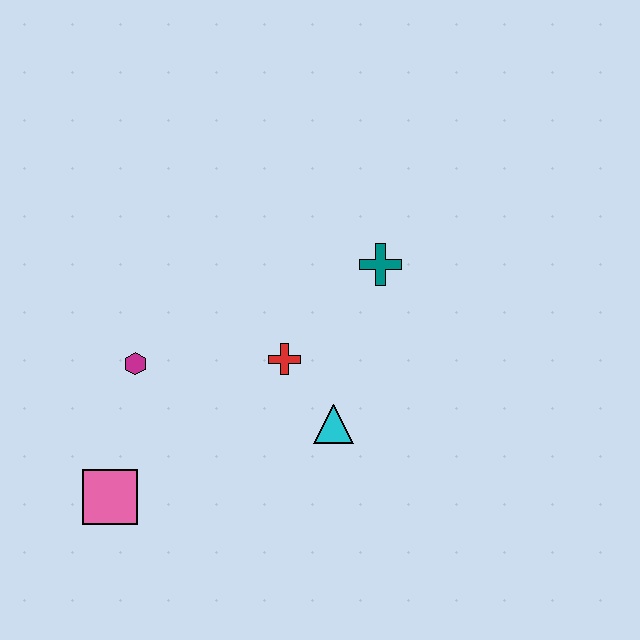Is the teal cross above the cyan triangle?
Yes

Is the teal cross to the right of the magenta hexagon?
Yes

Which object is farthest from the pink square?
The teal cross is farthest from the pink square.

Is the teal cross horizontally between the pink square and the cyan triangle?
No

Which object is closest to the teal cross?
The red cross is closest to the teal cross.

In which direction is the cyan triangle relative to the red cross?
The cyan triangle is below the red cross.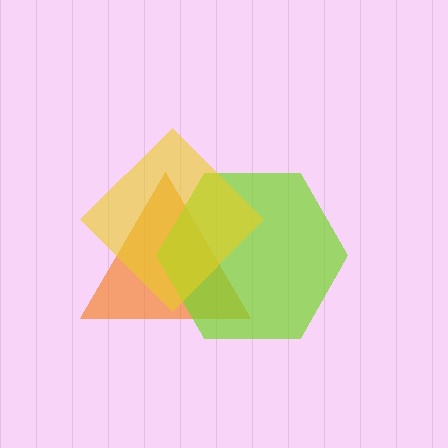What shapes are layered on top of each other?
The layered shapes are: an orange triangle, a lime hexagon, a yellow diamond.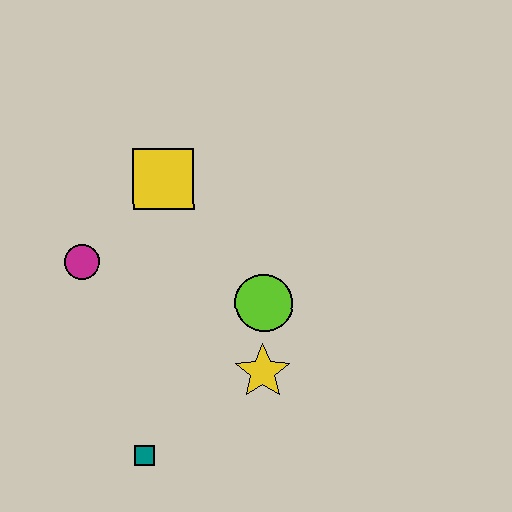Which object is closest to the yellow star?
The lime circle is closest to the yellow star.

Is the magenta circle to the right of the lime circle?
No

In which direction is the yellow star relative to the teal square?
The yellow star is to the right of the teal square.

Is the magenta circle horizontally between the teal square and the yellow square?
No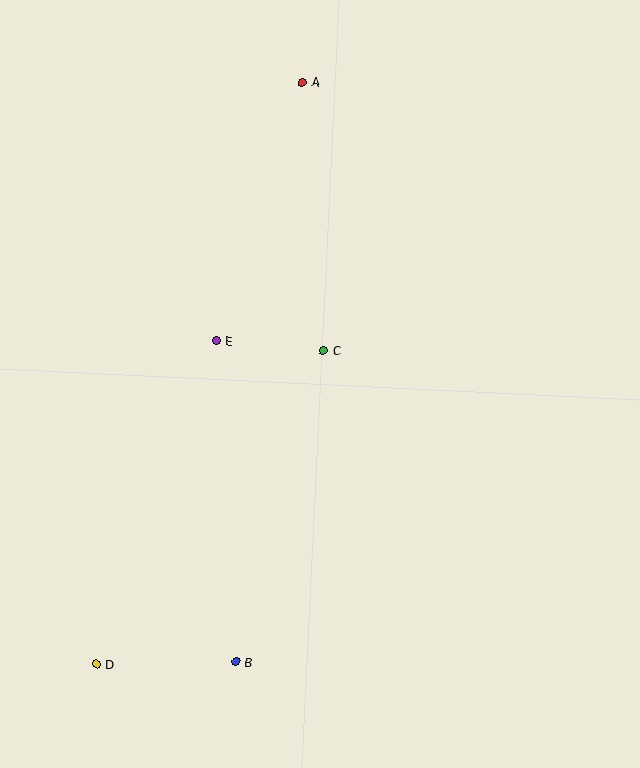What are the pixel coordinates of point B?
Point B is at (236, 662).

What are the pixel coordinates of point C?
Point C is at (323, 351).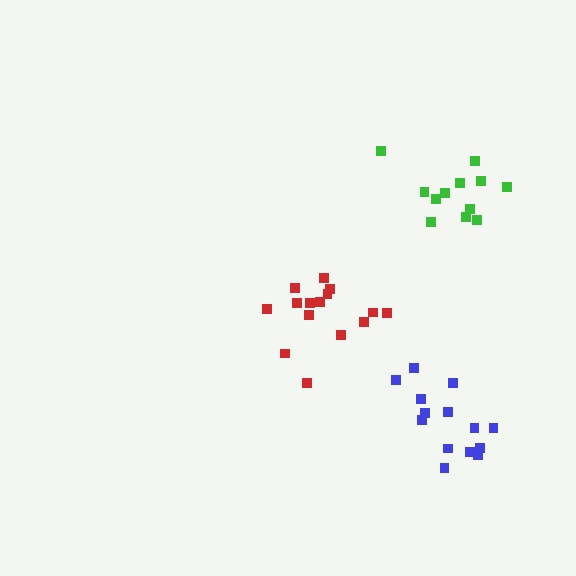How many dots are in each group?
Group 1: 12 dots, Group 2: 14 dots, Group 3: 15 dots (41 total).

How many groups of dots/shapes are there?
There are 3 groups.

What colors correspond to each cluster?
The clusters are colored: green, blue, red.